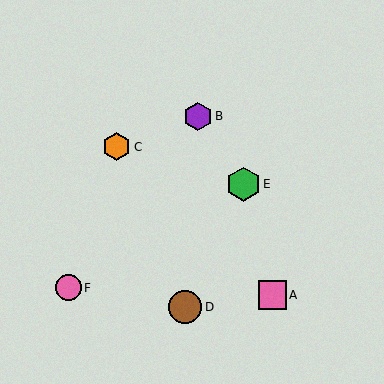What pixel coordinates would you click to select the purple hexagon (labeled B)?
Click at (198, 116) to select the purple hexagon B.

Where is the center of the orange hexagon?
The center of the orange hexagon is at (116, 147).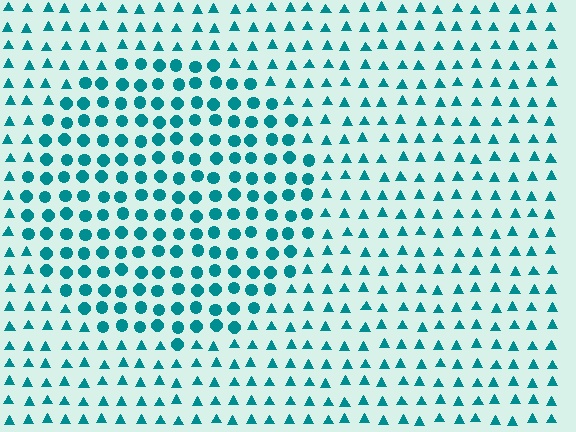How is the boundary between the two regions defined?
The boundary is defined by a change in element shape: circles inside vs. triangles outside. All elements share the same color and spacing.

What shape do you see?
I see a circle.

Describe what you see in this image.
The image is filled with small teal elements arranged in a uniform grid. A circle-shaped region contains circles, while the surrounding area contains triangles. The boundary is defined purely by the change in element shape.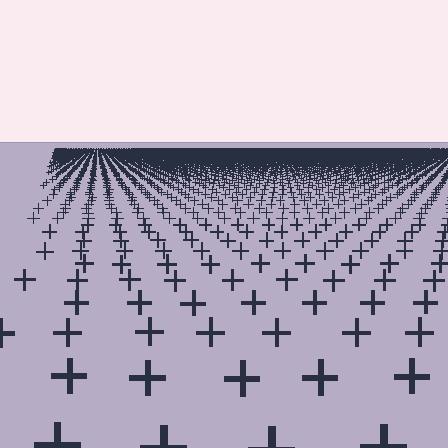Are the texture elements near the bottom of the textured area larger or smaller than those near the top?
Larger. Near the bottom, elements are closer to the viewer and appear at a bigger on-screen size.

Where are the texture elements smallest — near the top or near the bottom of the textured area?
Near the top.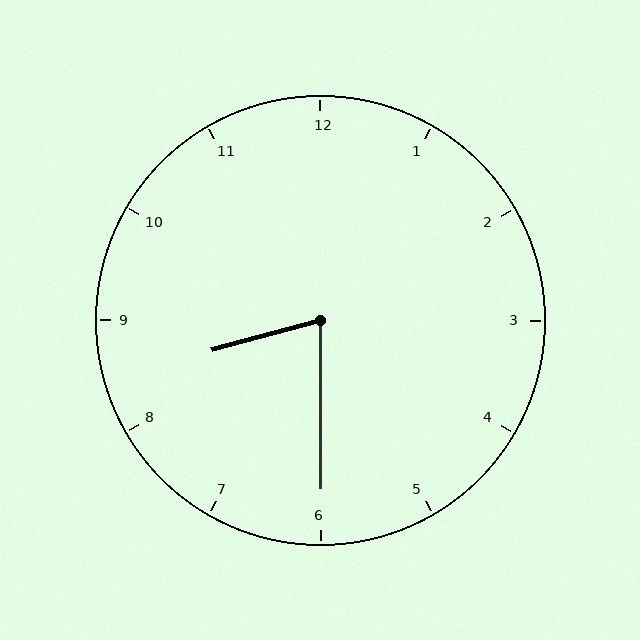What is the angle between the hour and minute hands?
Approximately 75 degrees.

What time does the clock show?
8:30.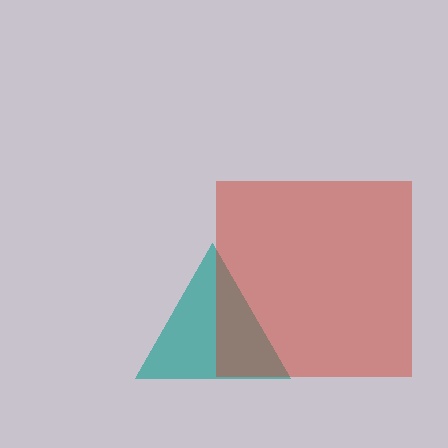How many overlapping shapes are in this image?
There are 2 overlapping shapes in the image.